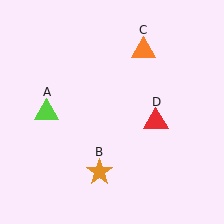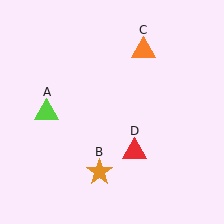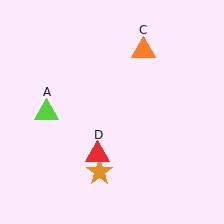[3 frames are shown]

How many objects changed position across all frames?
1 object changed position: red triangle (object D).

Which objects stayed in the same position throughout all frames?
Lime triangle (object A) and orange star (object B) and orange triangle (object C) remained stationary.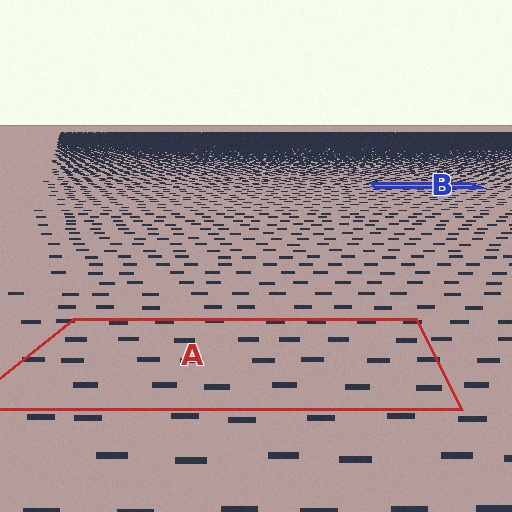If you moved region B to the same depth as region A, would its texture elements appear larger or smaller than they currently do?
They would appear larger. At a closer depth, the same texture elements are projected at a bigger on-screen size.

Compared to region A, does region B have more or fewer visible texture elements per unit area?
Region B has more texture elements per unit area — they are packed more densely because it is farther away.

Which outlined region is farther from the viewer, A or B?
Region B is farther from the viewer — the texture elements inside it appear smaller and more densely packed.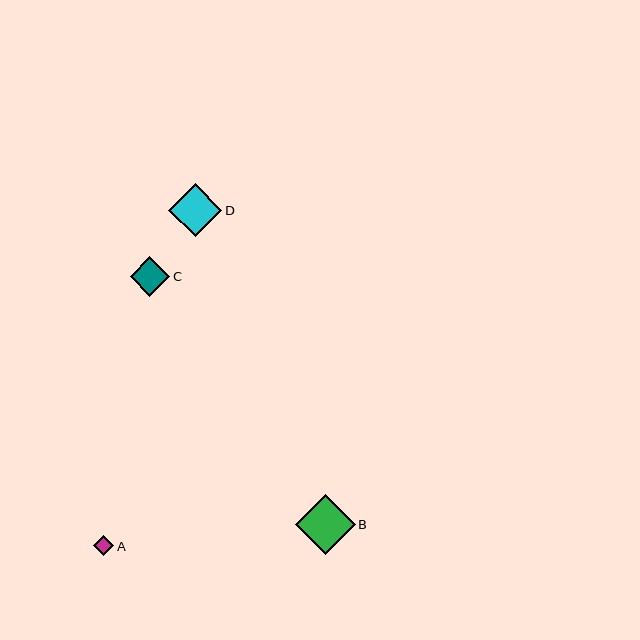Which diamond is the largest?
Diamond B is the largest with a size of approximately 60 pixels.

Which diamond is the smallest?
Diamond A is the smallest with a size of approximately 20 pixels.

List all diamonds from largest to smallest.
From largest to smallest: B, D, C, A.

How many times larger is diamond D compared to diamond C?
Diamond D is approximately 1.3 times the size of diamond C.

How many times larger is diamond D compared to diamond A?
Diamond D is approximately 2.6 times the size of diamond A.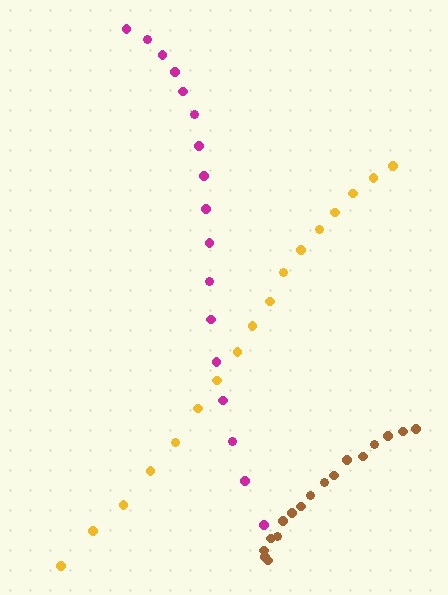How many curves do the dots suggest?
There are 3 distinct paths.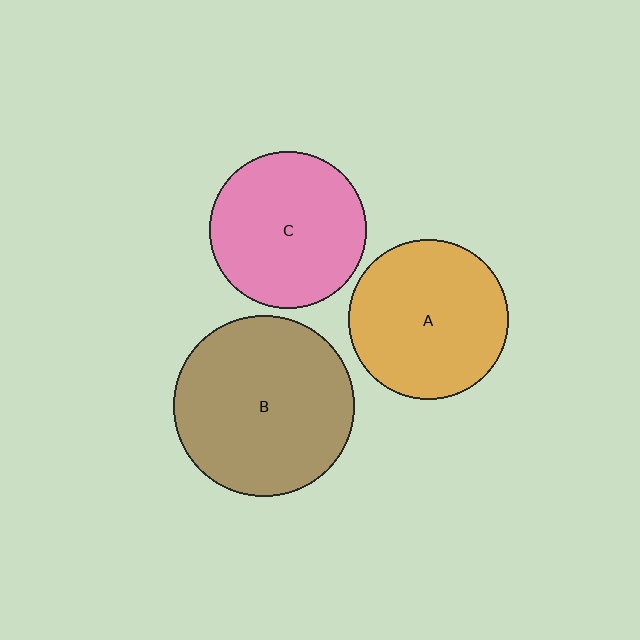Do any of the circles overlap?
No, none of the circles overlap.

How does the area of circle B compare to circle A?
Approximately 1.3 times.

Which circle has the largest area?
Circle B (brown).